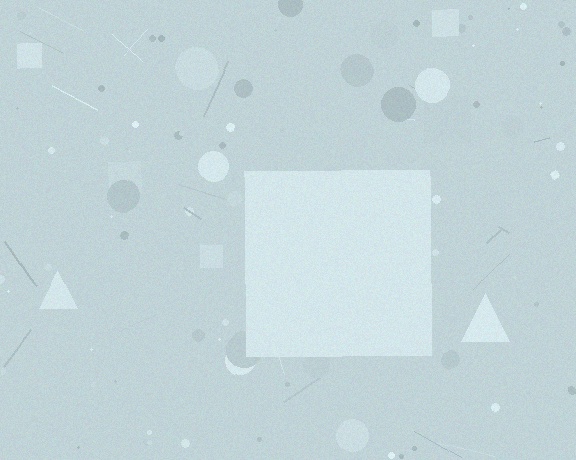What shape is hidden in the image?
A square is hidden in the image.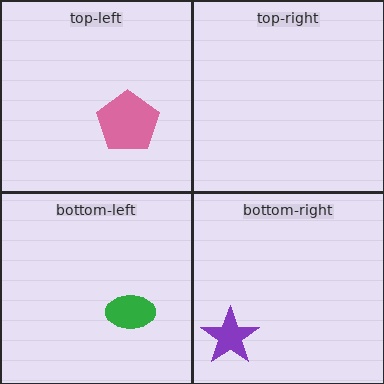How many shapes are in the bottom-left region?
1.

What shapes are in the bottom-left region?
The green ellipse.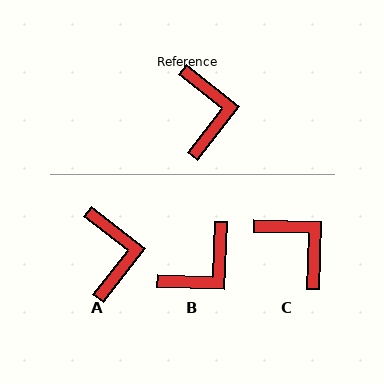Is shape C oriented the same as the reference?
No, it is off by about 37 degrees.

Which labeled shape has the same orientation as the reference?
A.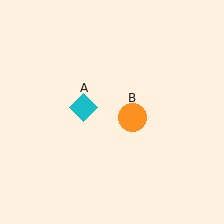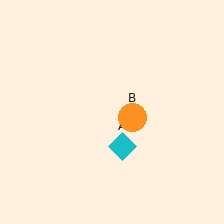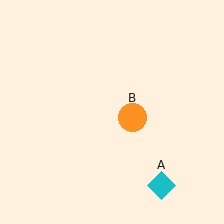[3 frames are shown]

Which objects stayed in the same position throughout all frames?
Orange circle (object B) remained stationary.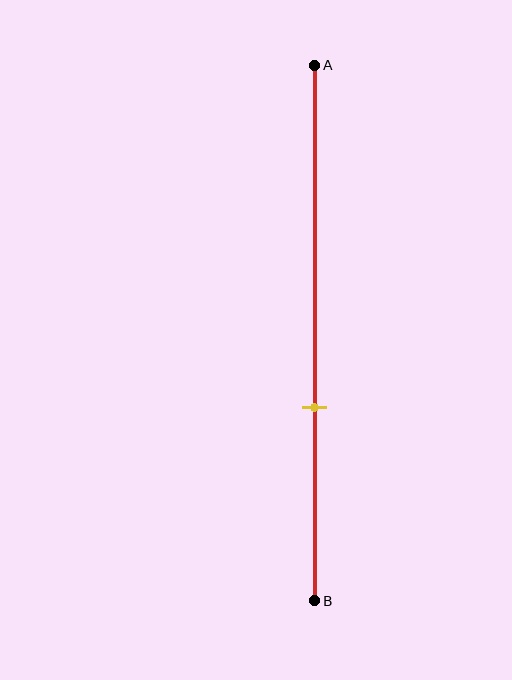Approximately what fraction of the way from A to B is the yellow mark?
The yellow mark is approximately 65% of the way from A to B.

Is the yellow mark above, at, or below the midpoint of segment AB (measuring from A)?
The yellow mark is below the midpoint of segment AB.